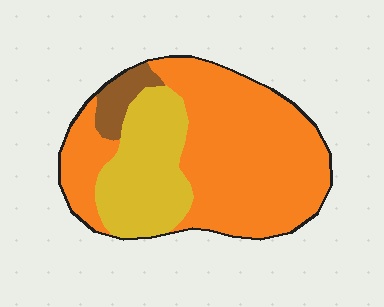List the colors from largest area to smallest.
From largest to smallest: orange, yellow, brown.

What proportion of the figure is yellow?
Yellow covers 28% of the figure.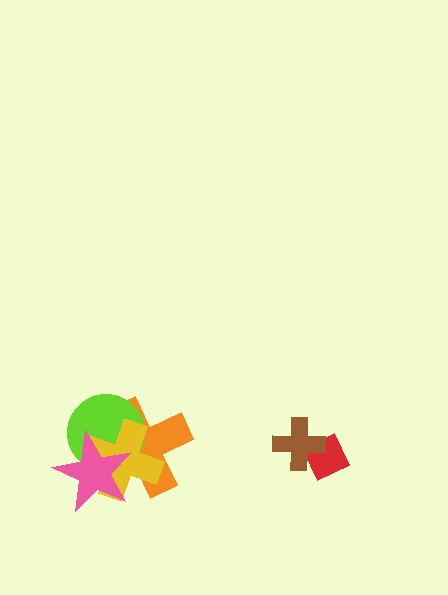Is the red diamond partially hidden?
Yes, it is partially covered by another shape.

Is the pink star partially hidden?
No, no other shape covers it.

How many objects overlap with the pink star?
3 objects overlap with the pink star.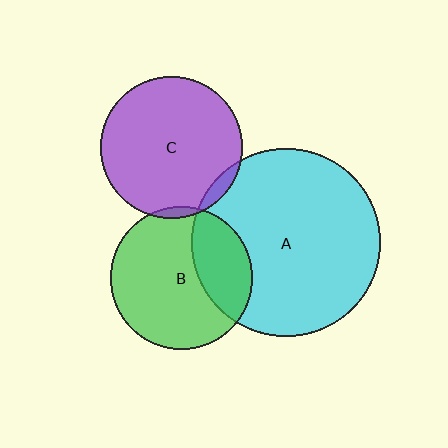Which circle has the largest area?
Circle A (cyan).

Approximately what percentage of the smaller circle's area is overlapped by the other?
Approximately 5%.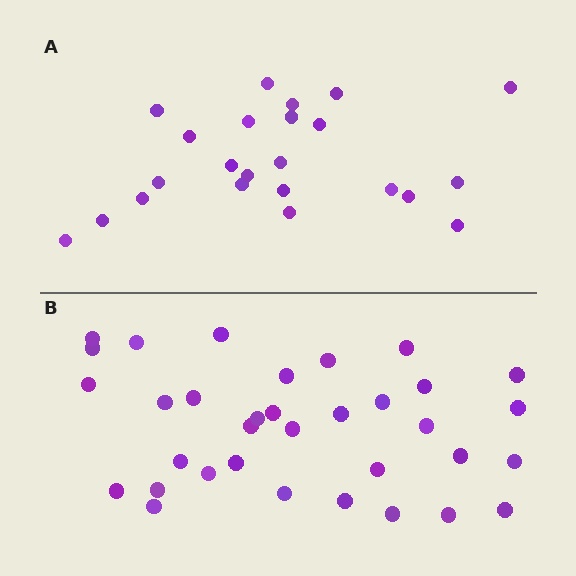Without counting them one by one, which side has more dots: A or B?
Region B (the bottom region) has more dots.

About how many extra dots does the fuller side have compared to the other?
Region B has roughly 12 or so more dots than region A.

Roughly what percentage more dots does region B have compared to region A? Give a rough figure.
About 50% more.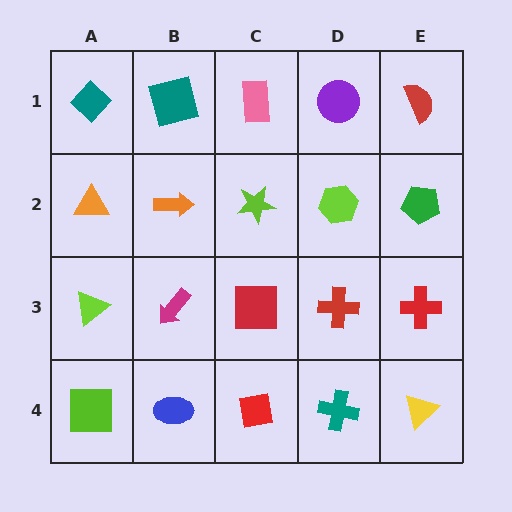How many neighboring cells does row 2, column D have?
4.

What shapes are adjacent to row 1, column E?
A green pentagon (row 2, column E), a purple circle (row 1, column D).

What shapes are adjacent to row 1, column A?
An orange triangle (row 2, column A), a teal square (row 1, column B).